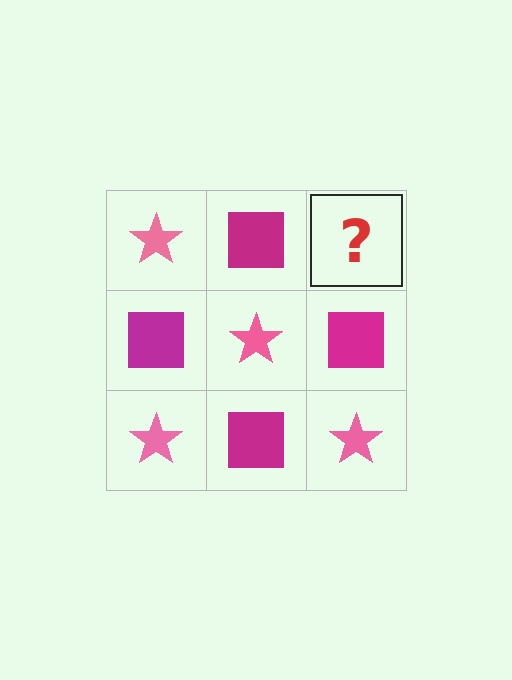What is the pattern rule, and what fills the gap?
The rule is that it alternates pink star and magenta square in a checkerboard pattern. The gap should be filled with a pink star.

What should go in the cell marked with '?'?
The missing cell should contain a pink star.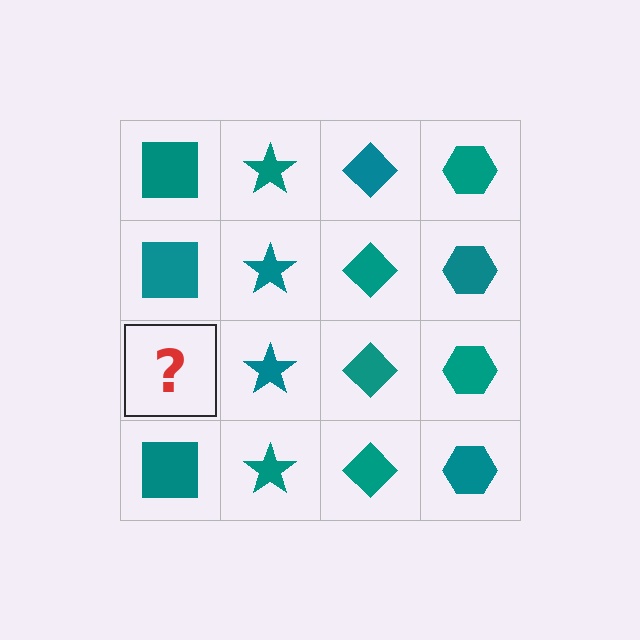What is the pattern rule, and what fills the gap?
The rule is that each column has a consistent shape. The gap should be filled with a teal square.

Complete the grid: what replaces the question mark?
The question mark should be replaced with a teal square.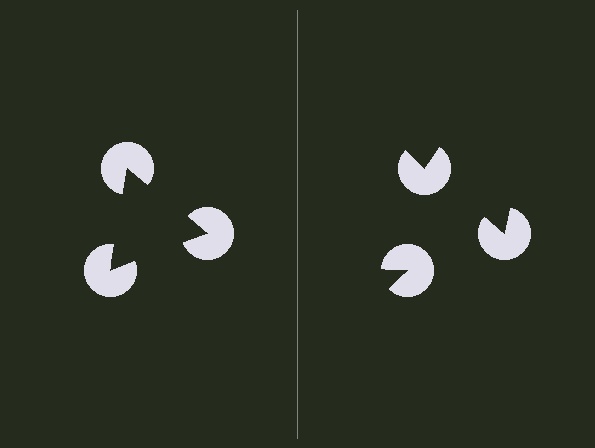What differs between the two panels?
The pac-man discs are positioned identically on both sides; only the wedge orientations differ. On the left they align to a triangle; on the right they are misaligned.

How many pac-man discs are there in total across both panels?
6 — 3 on each side.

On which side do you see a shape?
An illusory triangle appears on the left side. On the right side the wedge cuts are rotated, so no coherent shape forms.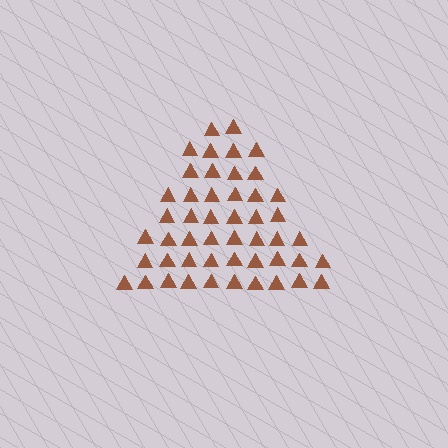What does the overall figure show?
The overall figure shows a triangle.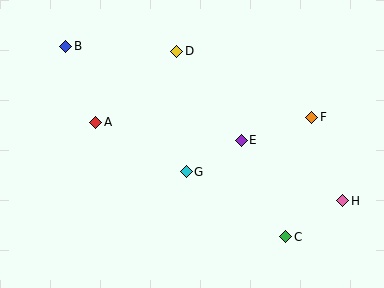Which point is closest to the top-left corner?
Point B is closest to the top-left corner.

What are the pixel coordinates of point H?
Point H is at (343, 201).